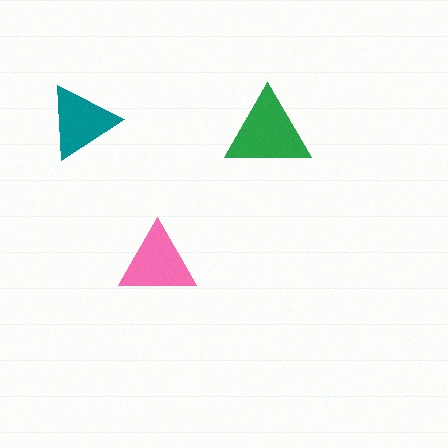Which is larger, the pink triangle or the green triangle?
The green one.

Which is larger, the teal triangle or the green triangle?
The green one.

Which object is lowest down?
The pink triangle is bottommost.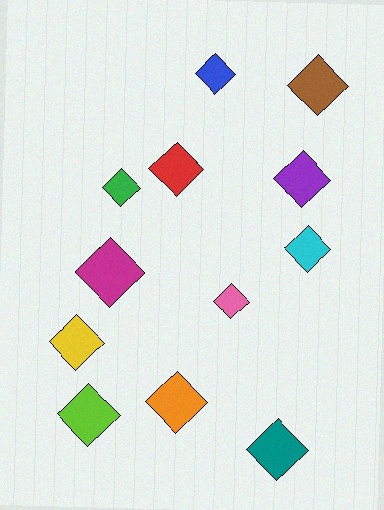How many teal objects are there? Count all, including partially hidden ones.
There is 1 teal object.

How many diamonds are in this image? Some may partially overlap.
There are 12 diamonds.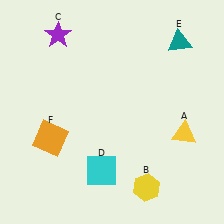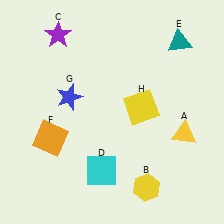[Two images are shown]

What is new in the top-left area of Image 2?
A blue star (G) was added in the top-left area of Image 2.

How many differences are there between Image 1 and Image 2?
There are 2 differences between the two images.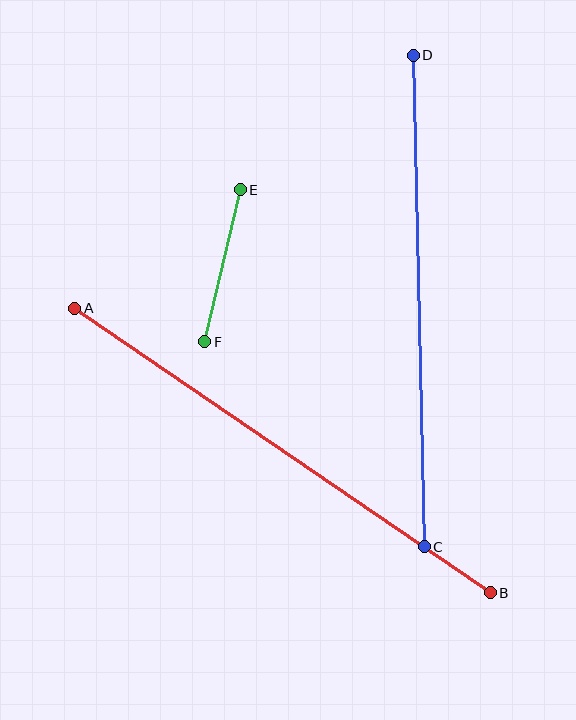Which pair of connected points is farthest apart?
Points A and B are farthest apart.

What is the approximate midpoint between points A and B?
The midpoint is at approximately (282, 450) pixels.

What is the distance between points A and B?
The distance is approximately 503 pixels.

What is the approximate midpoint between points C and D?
The midpoint is at approximately (419, 301) pixels.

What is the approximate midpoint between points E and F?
The midpoint is at approximately (223, 266) pixels.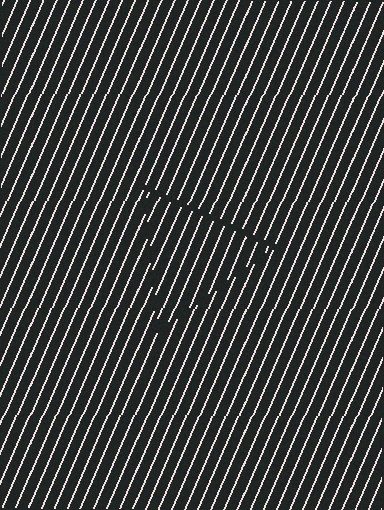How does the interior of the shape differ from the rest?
The interior of the shape contains the same grating, shifted by half a period — the contour is defined by the phase discontinuity where line-ends from the inner and outer gratings abut.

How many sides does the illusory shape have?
3 sides — the line-ends trace a triangle.